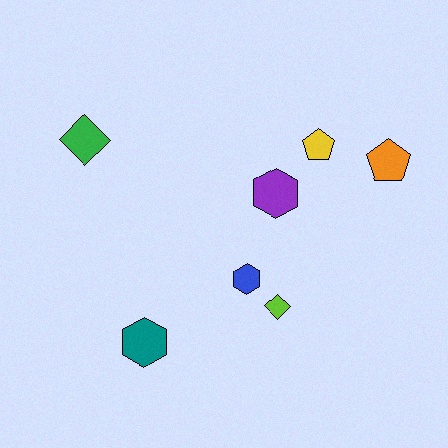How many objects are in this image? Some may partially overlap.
There are 7 objects.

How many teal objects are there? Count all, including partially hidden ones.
There is 1 teal object.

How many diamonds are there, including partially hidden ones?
There are 2 diamonds.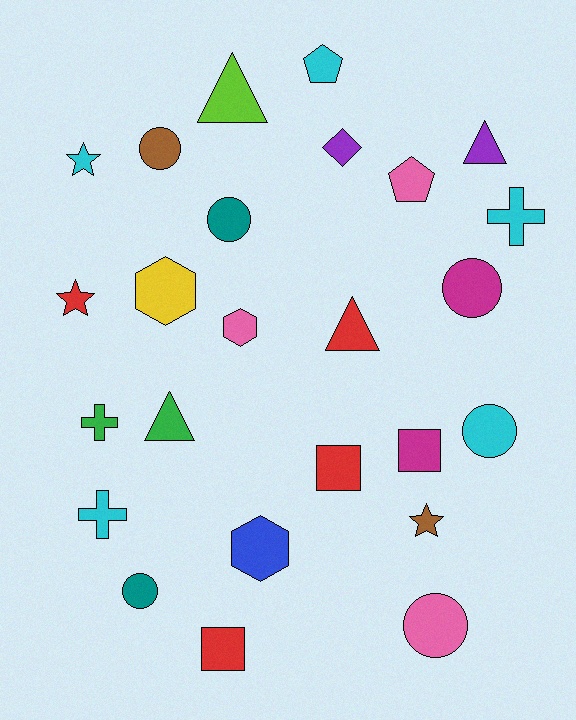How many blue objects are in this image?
There is 1 blue object.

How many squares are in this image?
There are 3 squares.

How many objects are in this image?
There are 25 objects.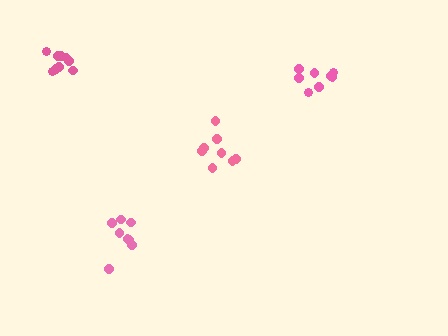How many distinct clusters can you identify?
There are 4 distinct clusters.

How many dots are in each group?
Group 1: 8 dots, Group 2: 8 dots, Group 3: 9 dots, Group 4: 8 dots (33 total).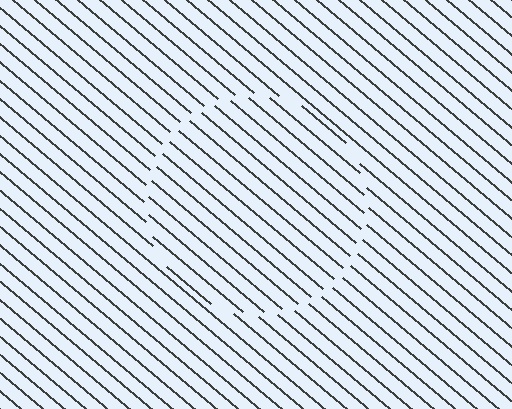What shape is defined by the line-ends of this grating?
An illusory circle. The interior of the shape contains the same grating, shifted by half a period — the contour is defined by the phase discontinuity where line-ends from the inner and outer gratings abut.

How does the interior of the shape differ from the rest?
The interior of the shape contains the same grating, shifted by half a period — the contour is defined by the phase discontinuity where line-ends from the inner and outer gratings abut.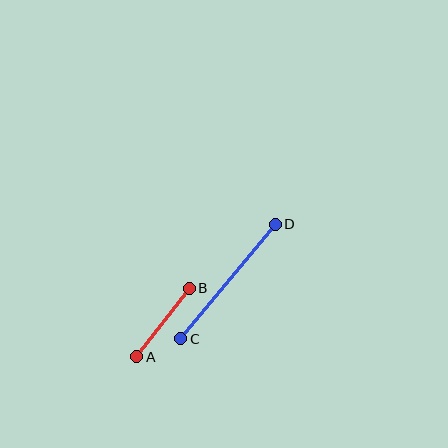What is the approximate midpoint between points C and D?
The midpoint is at approximately (228, 282) pixels.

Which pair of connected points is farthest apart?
Points C and D are farthest apart.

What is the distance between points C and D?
The distance is approximately 148 pixels.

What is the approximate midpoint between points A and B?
The midpoint is at approximately (163, 322) pixels.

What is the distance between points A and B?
The distance is approximately 87 pixels.